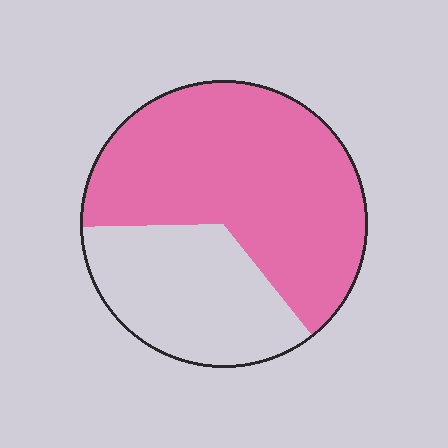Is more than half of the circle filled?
Yes.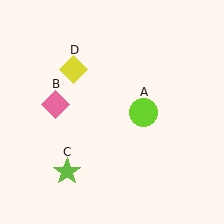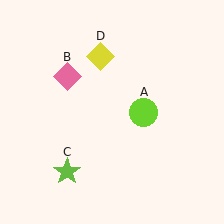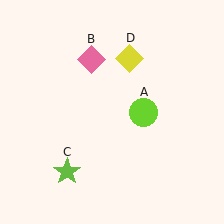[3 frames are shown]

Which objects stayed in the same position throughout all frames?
Lime circle (object A) and lime star (object C) remained stationary.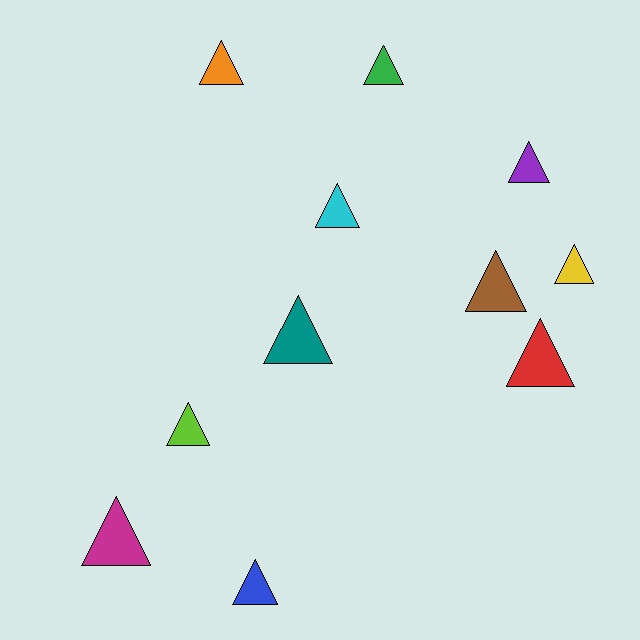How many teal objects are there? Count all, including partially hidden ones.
There is 1 teal object.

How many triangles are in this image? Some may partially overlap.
There are 11 triangles.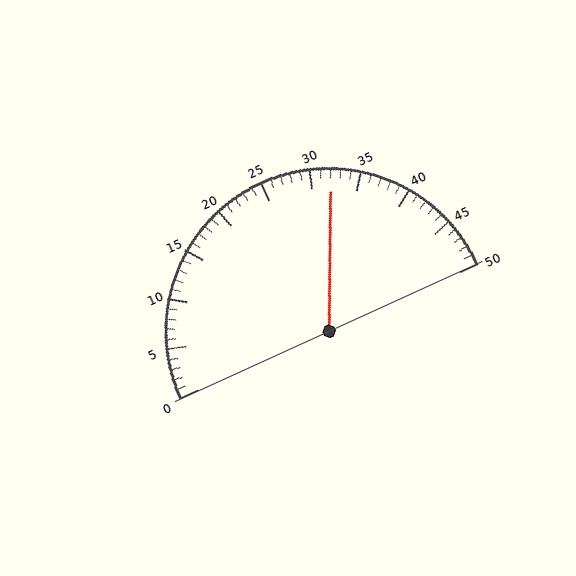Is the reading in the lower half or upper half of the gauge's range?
The reading is in the upper half of the range (0 to 50).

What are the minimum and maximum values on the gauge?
The gauge ranges from 0 to 50.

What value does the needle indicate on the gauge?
The needle indicates approximately 32.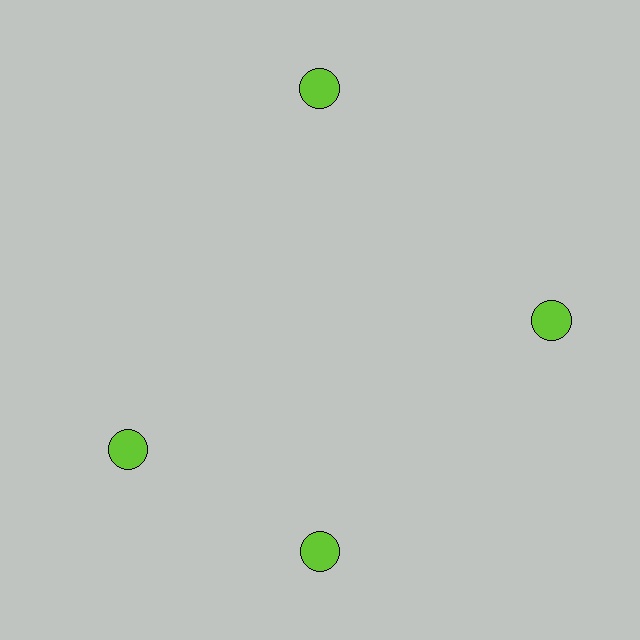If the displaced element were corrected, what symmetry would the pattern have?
It would have 4-fold rotational symmetry — the pattern would map onto itself every 90 degrees.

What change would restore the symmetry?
The symmetry would be restored by rotating it back into even spacing with its neighbors so that all 4 circles sit at equal angles and equal distance from the center.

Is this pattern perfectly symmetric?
No. The 4 lime circles are arranged in a ring, but one element near the 9 o'clock position is rotated out of alignment along the ring, breaking the 4-fold rotational symmetry.